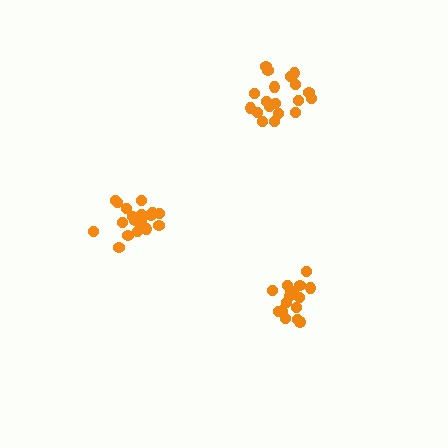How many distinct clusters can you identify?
There are 3 distinct clusters.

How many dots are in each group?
Group 1: 19 dots, Group 2: 16 dots, Group 3: 19 dots (54 total).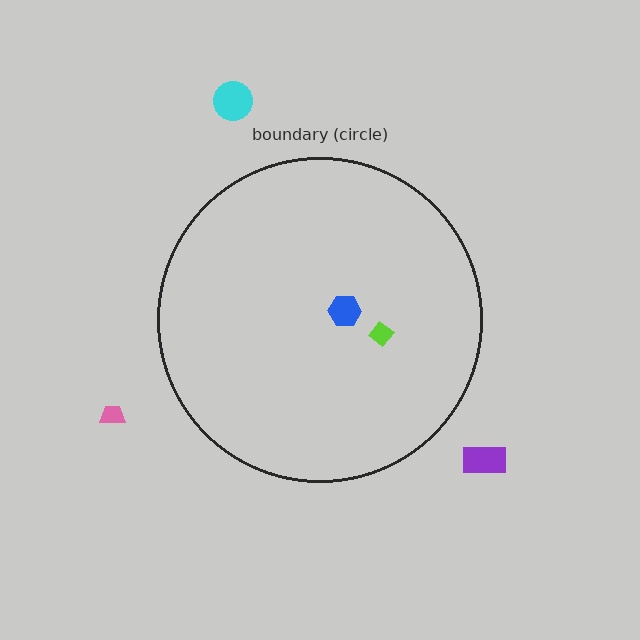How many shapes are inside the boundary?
2 inside, 3 outside.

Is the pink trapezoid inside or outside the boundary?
Outside.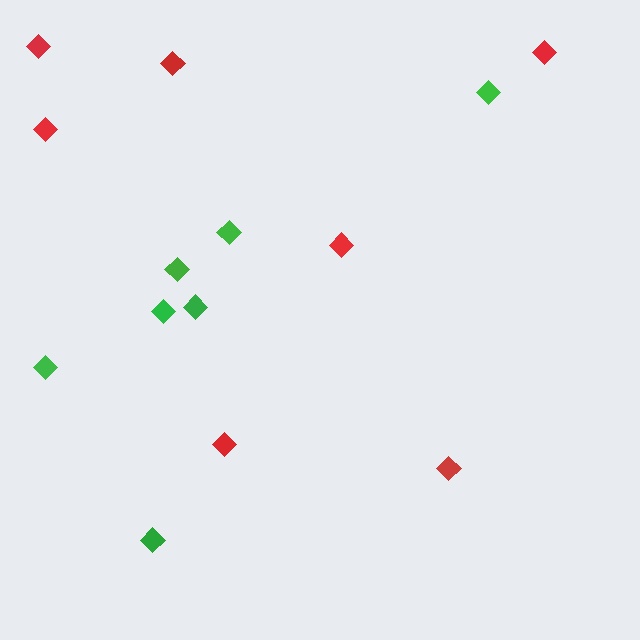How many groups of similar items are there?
There are 2 groups: one group of green diamonds (7) and one group of red diamonds (7).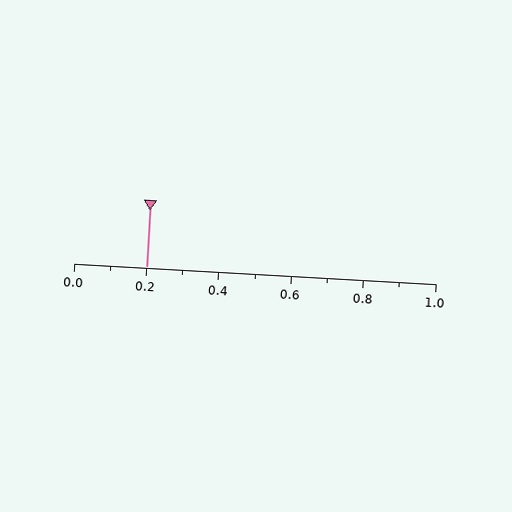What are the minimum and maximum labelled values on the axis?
The axis runs from 0.0 to 1.0.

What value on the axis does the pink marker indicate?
The marker indicates approximately 0.2.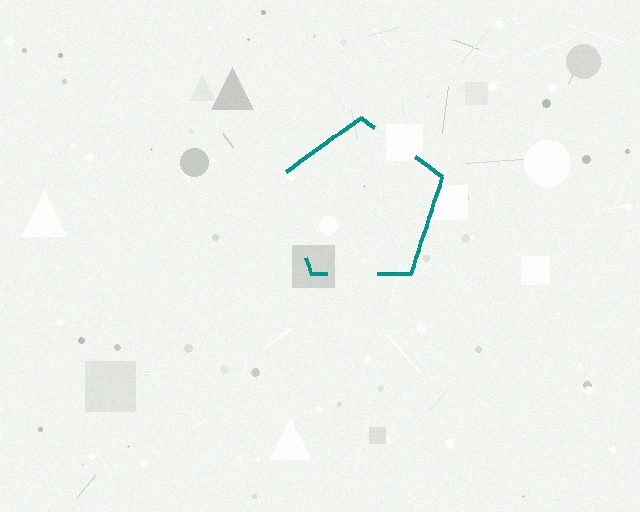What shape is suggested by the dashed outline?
The dashed outline suggests a pentagon.